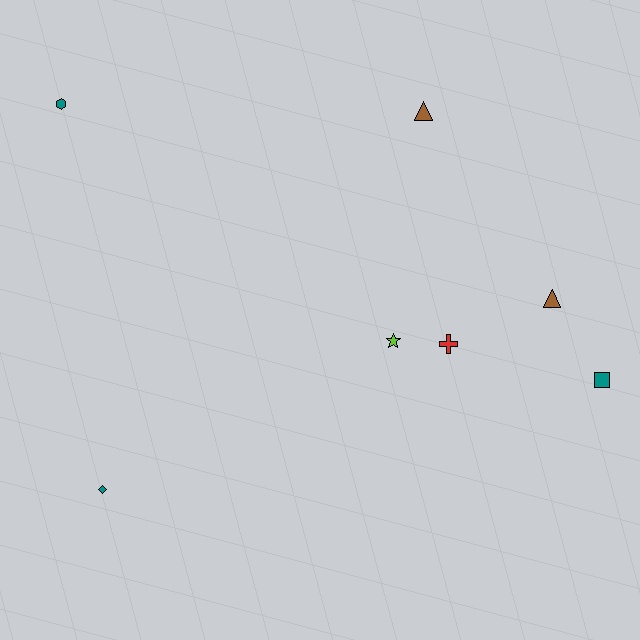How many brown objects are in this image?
There are 2 brown objects.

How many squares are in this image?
There is 1 square.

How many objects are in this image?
There are 7 objects.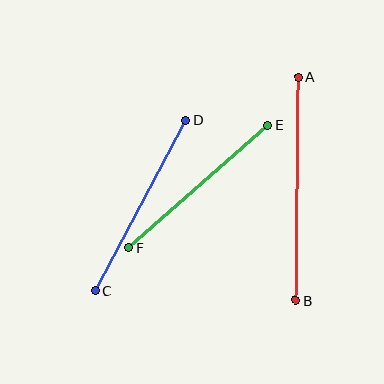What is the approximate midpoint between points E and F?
The midpoint is at approximately (198, 186) pixels.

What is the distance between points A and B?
The distance is approximately 223 pixels.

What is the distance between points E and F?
The distance is approximately 185 pixels.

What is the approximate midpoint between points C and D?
The midpoint is at approximately (140, 205) pixels.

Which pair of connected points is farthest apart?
Points A and B are farthest apart.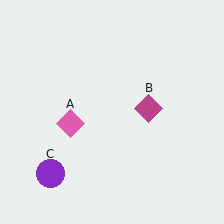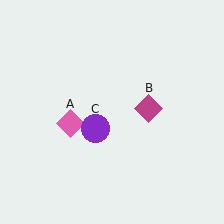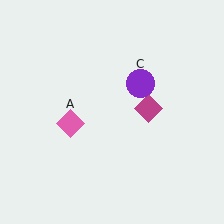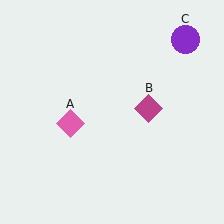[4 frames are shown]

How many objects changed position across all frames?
1 object changed position: purple circle (object C).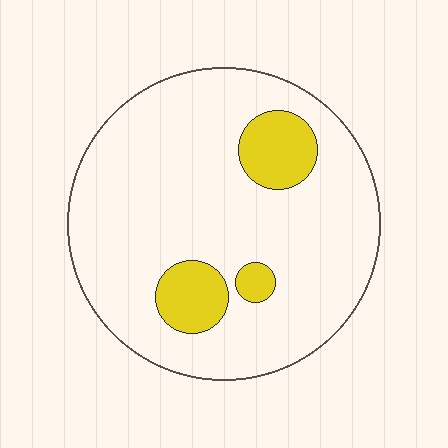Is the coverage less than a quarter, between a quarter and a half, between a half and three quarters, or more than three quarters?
Less than a quarter.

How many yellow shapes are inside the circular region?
3.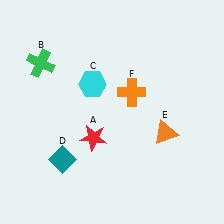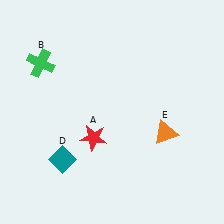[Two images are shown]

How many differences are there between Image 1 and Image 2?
There are 2 differences between the two images.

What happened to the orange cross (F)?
The orange cross (F) was removed in Image 2. It was in the top-right area of Image 1.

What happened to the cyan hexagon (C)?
The cyan hexagon (C) was removed in Image 2. It was in the top-left area of Image 1.